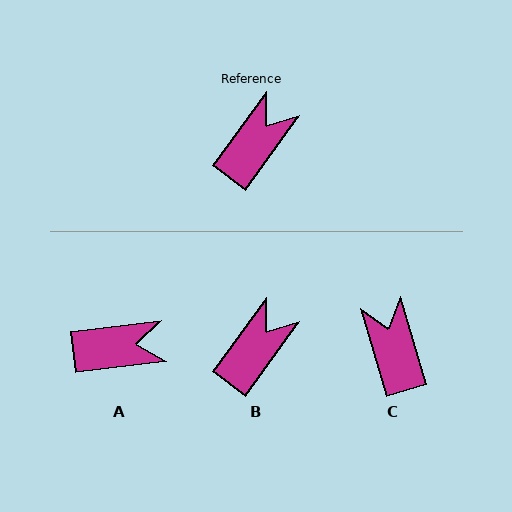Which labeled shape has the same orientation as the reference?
B.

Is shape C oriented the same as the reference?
No, it is off by about 52 degrees.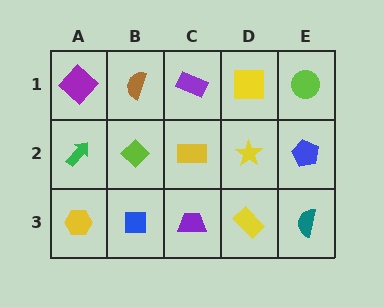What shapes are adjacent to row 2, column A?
A purple diamond (row 1, column A), a yellow hexagon (row 3, column A), a lime diamond (row 2, column B).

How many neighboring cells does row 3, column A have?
2.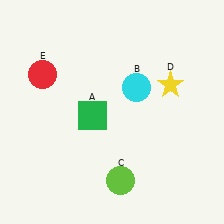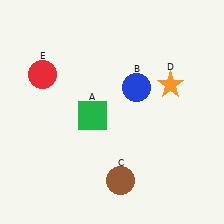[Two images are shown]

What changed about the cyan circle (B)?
In Image 1, B is cyan. In Image 2, it changed to blue.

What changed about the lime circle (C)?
In Image 1, C is lime. In Image 2, it changed to brown.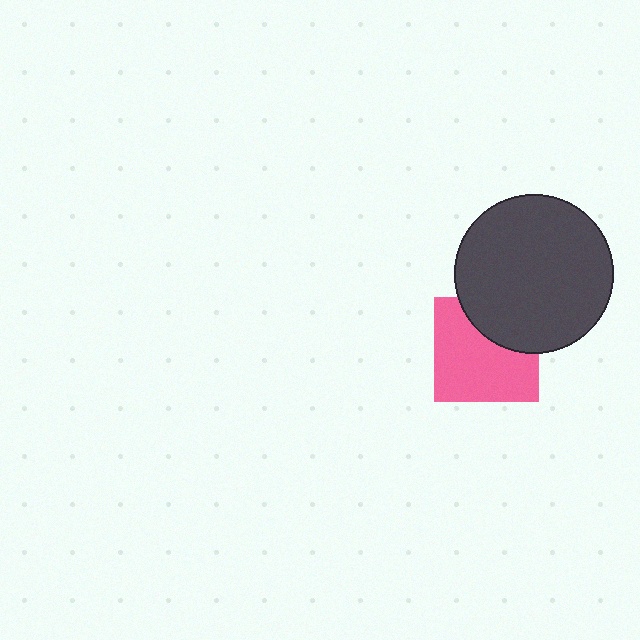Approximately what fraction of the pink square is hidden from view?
Roughly 31% of the pink square is hidden behind the dark gray circle.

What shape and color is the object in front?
The object in front is a dark gray circle.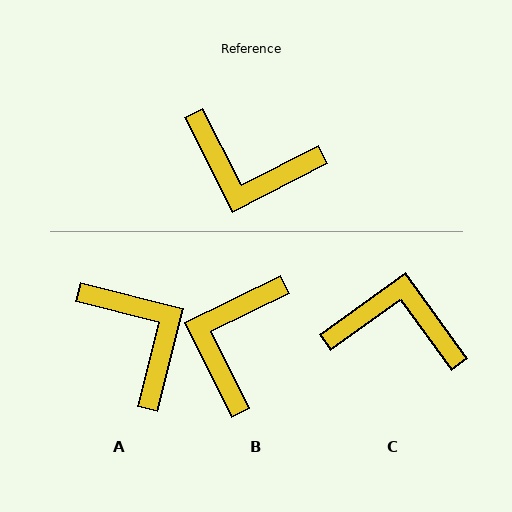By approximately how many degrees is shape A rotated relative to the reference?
Approximately 139 degrees counter-clockwise.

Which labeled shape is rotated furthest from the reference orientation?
C, about 171 degrees away.